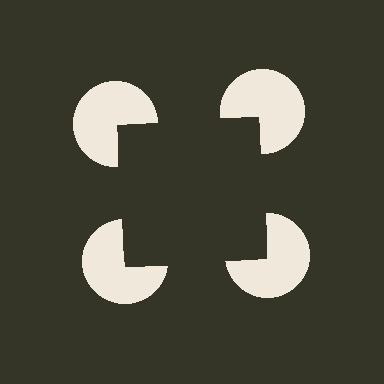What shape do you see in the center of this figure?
An illusory square — its edges are inferred from the aligned wedge cuts in the pac-man discs, not physically drawn.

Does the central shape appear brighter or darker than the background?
It typically appears slightly darker than the background, even though no actual brightness change is drawn.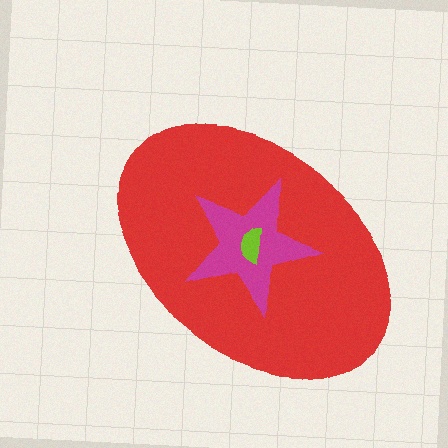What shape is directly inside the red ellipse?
The magenta star.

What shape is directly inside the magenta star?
The lime semicircle.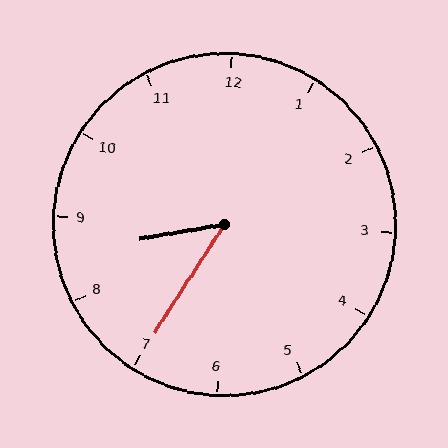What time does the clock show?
8:35.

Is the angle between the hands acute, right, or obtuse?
It is acute.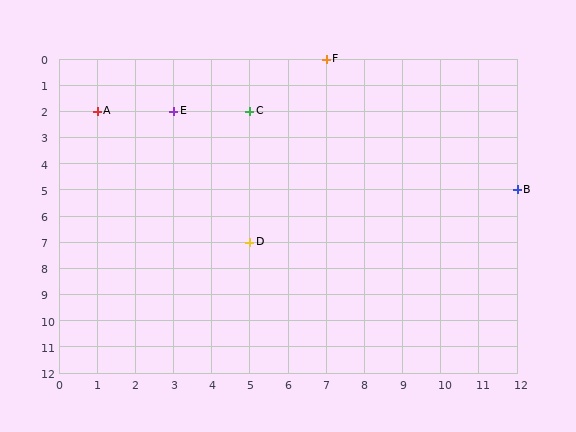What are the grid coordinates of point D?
Point D is at grid coordinates (5, 7).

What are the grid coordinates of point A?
Point A is at grid coordinates (1, 2).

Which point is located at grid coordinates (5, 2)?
Point C is at (5, 2).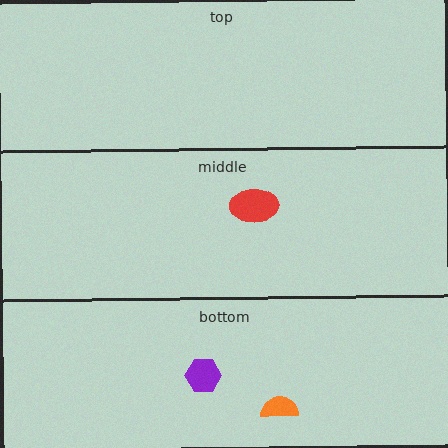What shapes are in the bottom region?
The orange semicircle, the purple hexagon.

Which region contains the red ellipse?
The middle region.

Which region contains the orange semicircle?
The bottom region.